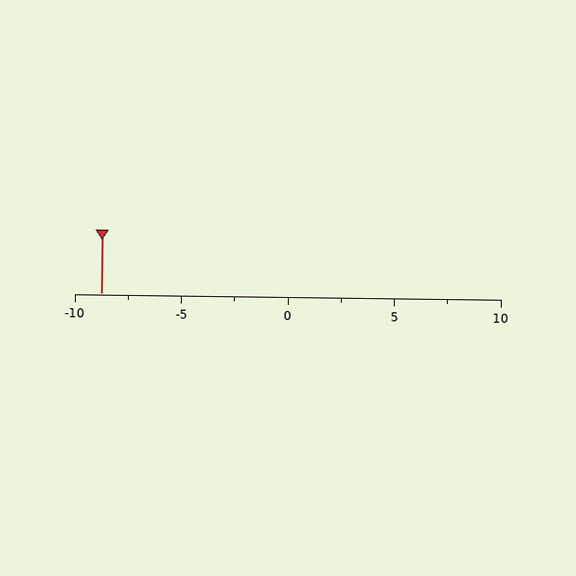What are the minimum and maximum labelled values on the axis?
The axis runs from -10 to 10.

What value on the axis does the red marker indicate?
The marker indicates approximately -8.8.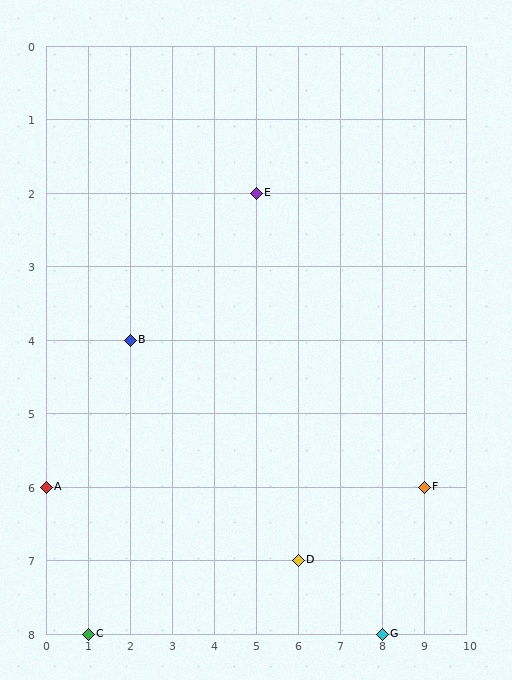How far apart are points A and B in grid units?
Points A and B are 2 columns and 2 rows apart (about 2.8 grid units diagonally).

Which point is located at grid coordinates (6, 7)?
Point D is at (6, 7).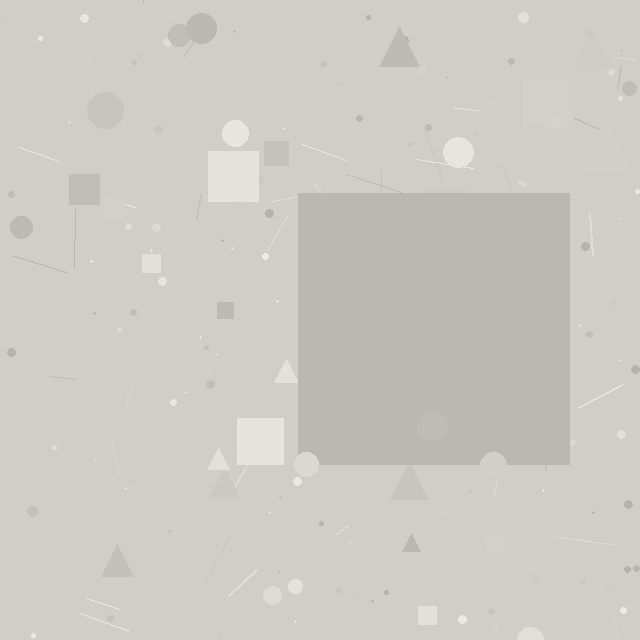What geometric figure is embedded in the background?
A square is embedded in the background.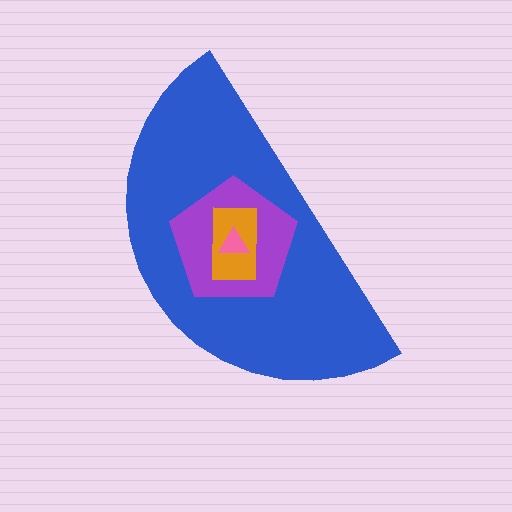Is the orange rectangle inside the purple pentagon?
Yes.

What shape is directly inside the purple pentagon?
The orange rectangle.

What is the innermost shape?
The pink triangle.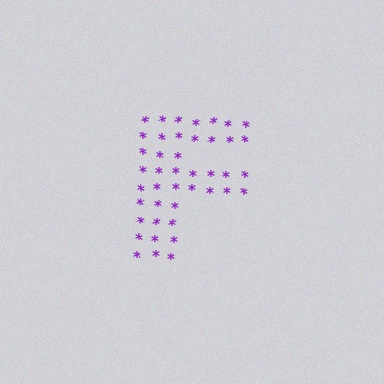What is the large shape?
The large shape is the letter F.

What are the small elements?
The small elements are asterisks.